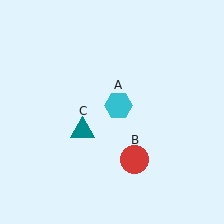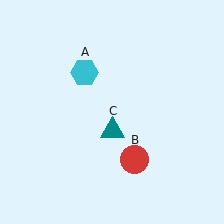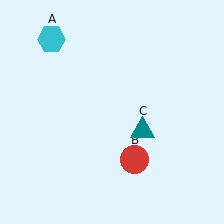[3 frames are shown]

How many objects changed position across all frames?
2 objects changed position: cyan hexagon (object A), teal triangle (object C).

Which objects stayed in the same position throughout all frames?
Red circle (object B) remained stationary.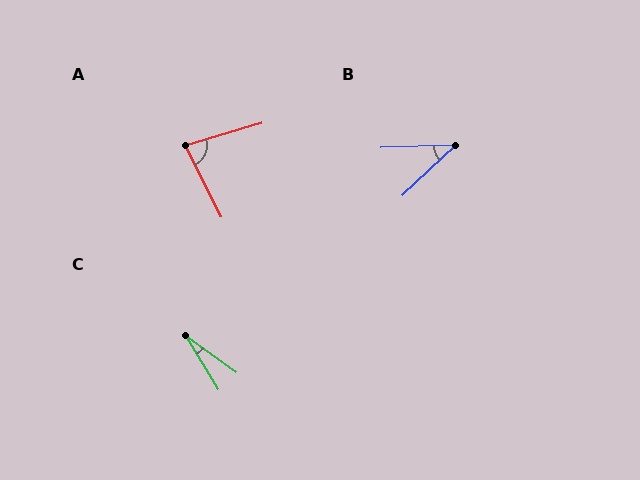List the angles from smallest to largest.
C (23°), B (41°), A (80°).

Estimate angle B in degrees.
Approximately 41 degrees.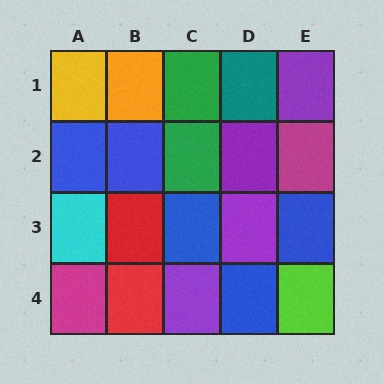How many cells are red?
2 cells are red.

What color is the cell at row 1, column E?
Purple.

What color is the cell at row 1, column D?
Teal.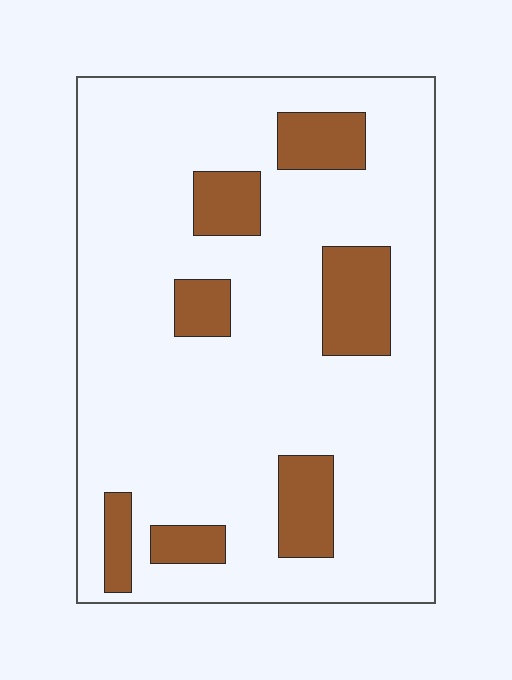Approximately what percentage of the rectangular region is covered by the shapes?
Approximately 15%.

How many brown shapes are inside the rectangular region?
7.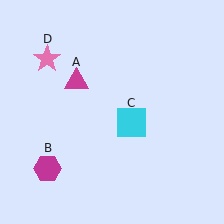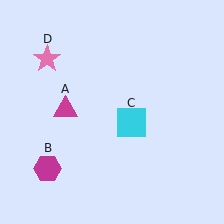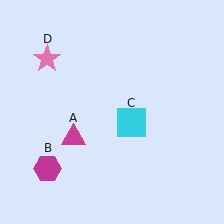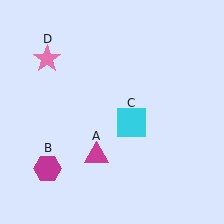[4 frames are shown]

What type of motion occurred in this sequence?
The magenta triangle (object A) rotated counterclockwise around the center of the scene.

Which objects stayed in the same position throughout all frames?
Magenta hexagon (object B) and cyan square (object C) and pink star (object D) remained stationary.